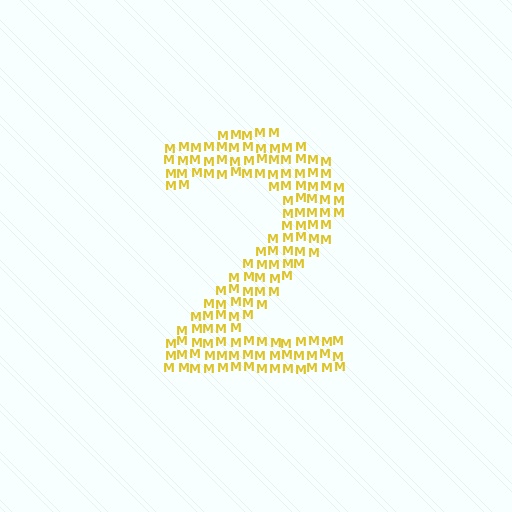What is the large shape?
The large shape is the digit 2.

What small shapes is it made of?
It is made of small letter M's.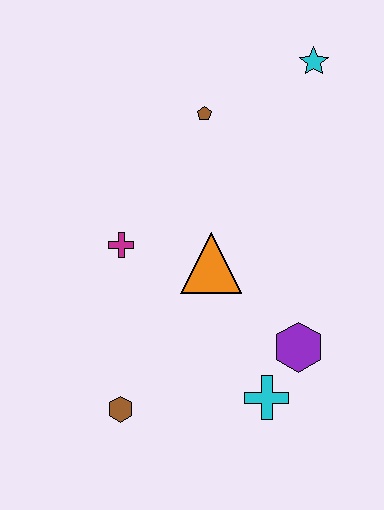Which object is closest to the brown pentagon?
The cyan star is closest to the brown pentagon.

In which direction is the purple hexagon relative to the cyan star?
The purple hexagon is below the cyan star.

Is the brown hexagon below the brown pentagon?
Yes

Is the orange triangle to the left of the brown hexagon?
No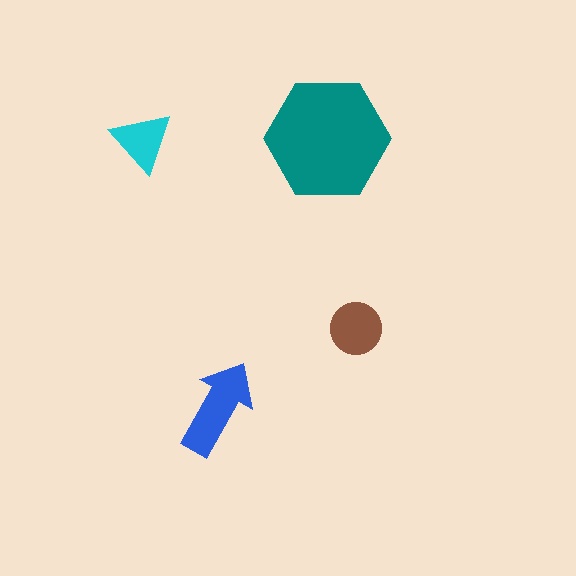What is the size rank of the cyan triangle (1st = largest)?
4th.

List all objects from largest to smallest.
The teal hexagon, the blue arrow, the brown circle, the cyan triangle.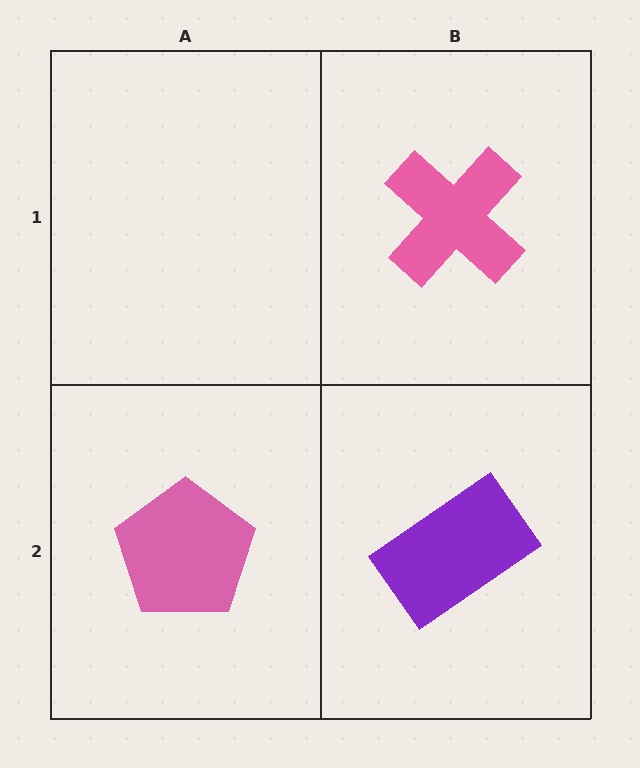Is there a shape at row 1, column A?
No, that cell is empty.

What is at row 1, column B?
A pink cross.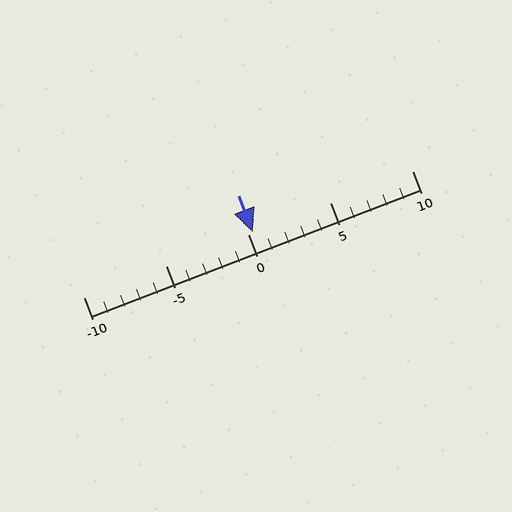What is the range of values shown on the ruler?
The ruler shows values from -10 to 10.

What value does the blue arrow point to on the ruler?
The blue arrow points to approximately 0.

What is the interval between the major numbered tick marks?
The major tick marks are spaced 5 units apart.